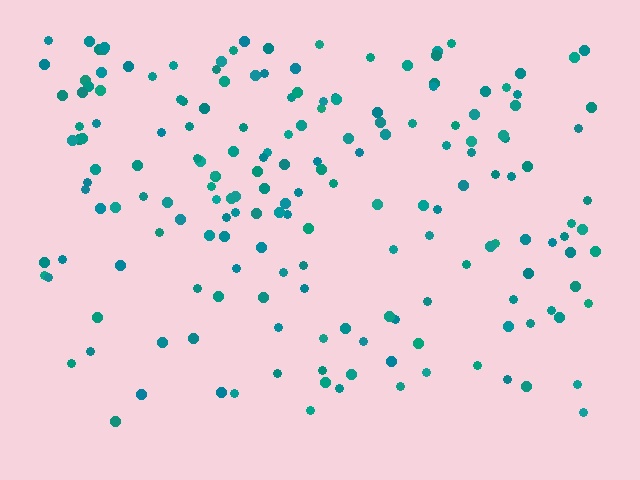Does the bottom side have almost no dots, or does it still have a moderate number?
Still a moderate number, just noticeably fewer than the top.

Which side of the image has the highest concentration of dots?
The top.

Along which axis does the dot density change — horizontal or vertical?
Vertical.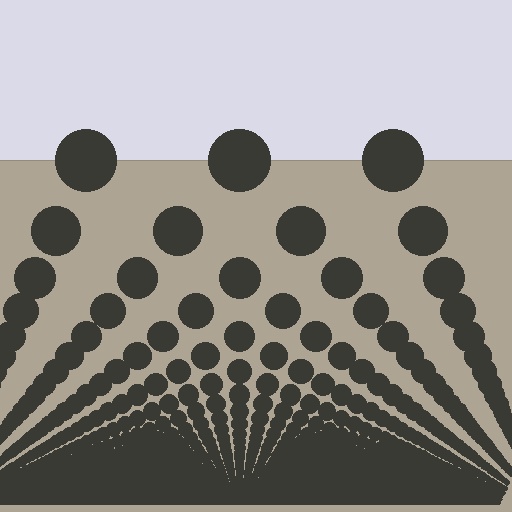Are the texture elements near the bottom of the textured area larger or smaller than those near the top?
Smaller. The gradient is inverted — elements near the bottom are smaller and denser.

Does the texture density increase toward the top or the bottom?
Density increases toward the bottom.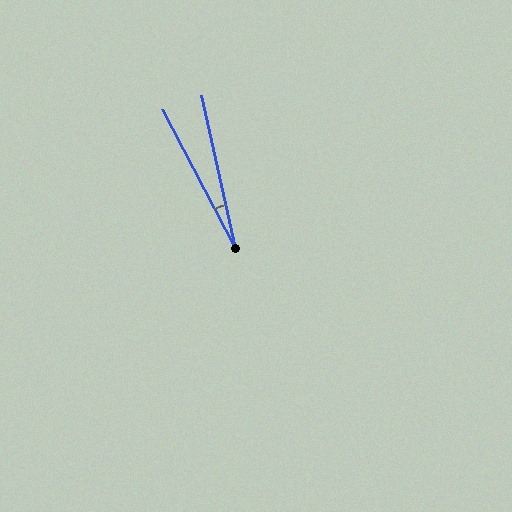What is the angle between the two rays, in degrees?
Approximately 15 degrees.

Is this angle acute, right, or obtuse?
It is acute.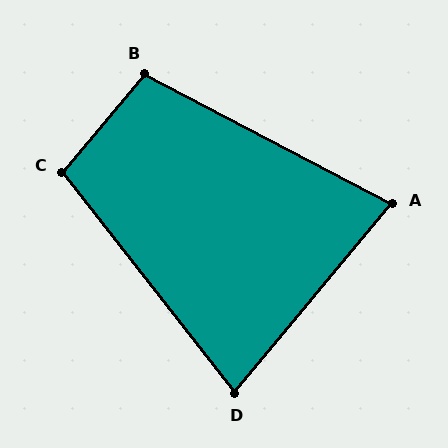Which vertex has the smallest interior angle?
A, at approximately 78 degrees.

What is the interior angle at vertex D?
Approximately 78 degrees (acute).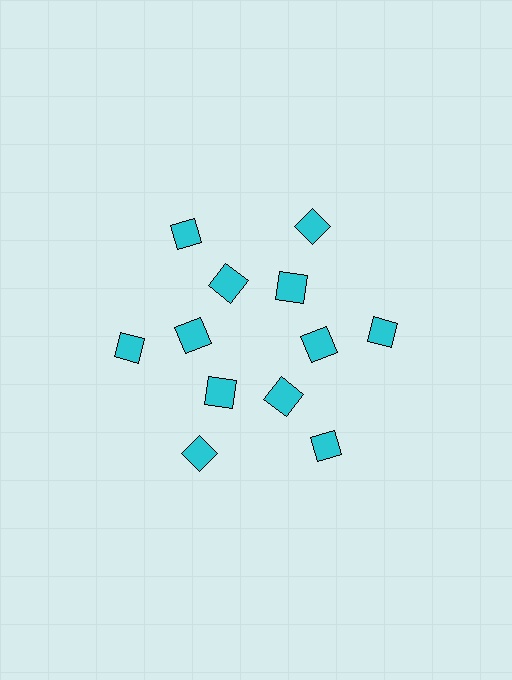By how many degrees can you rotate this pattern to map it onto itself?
The pattern maps onto itself every 60 degrees of rotation.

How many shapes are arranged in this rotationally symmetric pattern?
There are 12 shapes, arranged in 6 groups of 2.